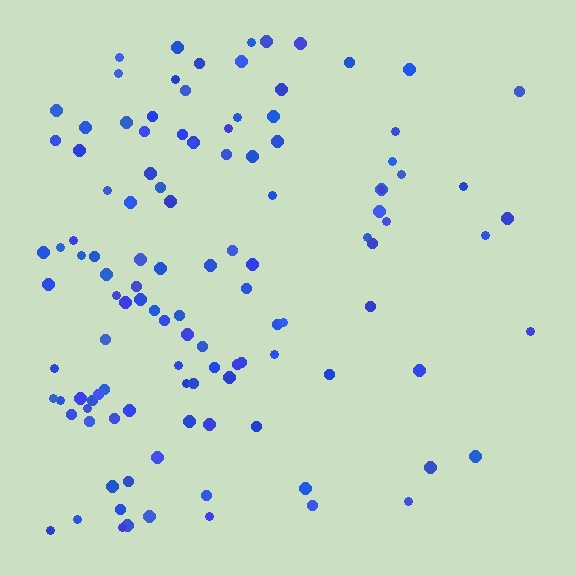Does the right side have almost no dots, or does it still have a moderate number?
Still a moderate number, just noticeably fewer than the left.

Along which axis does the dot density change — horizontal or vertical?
Horizontal.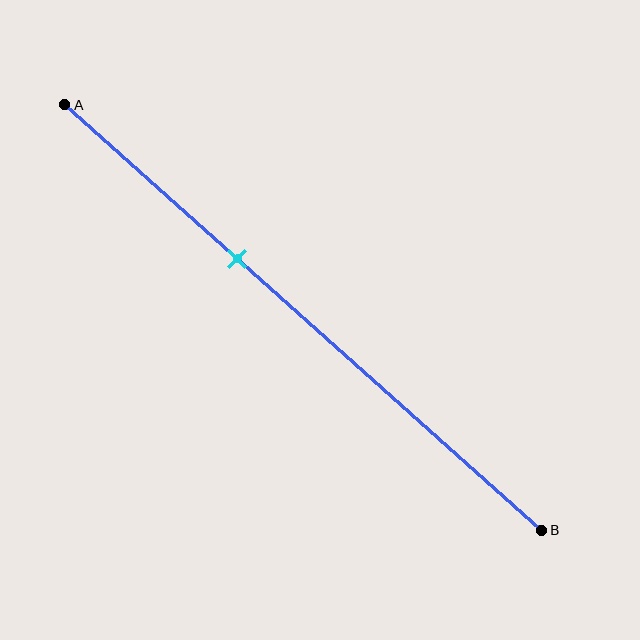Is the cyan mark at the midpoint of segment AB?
No, the mark is at about 35% from A, not at the 50% midpoint.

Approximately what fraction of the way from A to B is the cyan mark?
The cyan mark is approximately 35% of the way from A to B.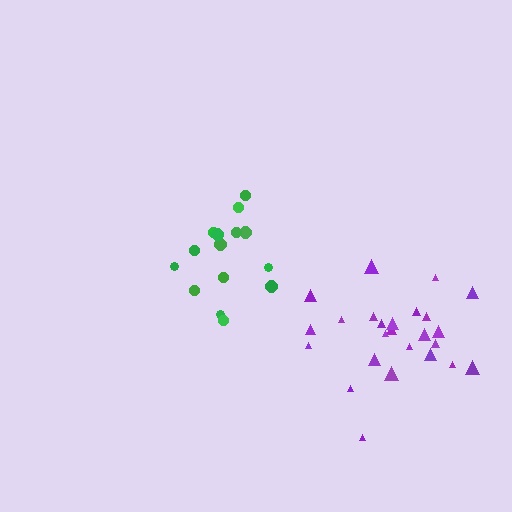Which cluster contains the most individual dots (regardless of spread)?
Purple (25).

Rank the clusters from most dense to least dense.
green, purple.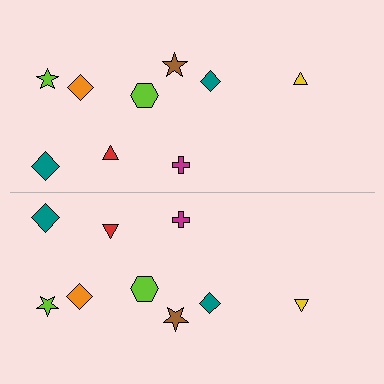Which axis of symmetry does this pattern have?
The pattern has a horizontal axis of symmetry running through the center of the image.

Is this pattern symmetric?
Yes, this pattern has bilateral (reflection) symmetry.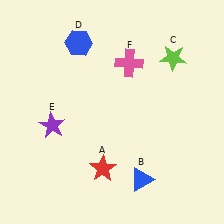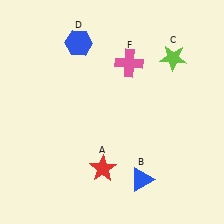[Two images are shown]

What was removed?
The purple star (E) was removed in Image 2.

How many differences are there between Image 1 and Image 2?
There is 1 difference between the two images.